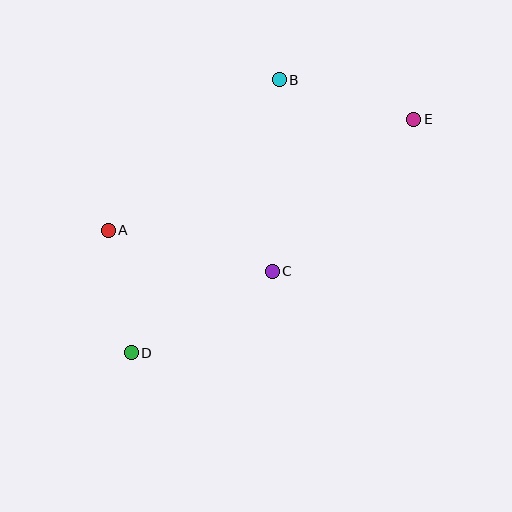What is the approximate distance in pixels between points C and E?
The distance between C and E is approximately 208 pixels.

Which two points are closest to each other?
Points A and D are closest to each other.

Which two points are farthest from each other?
Points D and E are farthest from each other.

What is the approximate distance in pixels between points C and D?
The distance between C and D is approximately 163 pixels.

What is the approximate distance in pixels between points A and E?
The distance between A and E is approximately 325 pixels.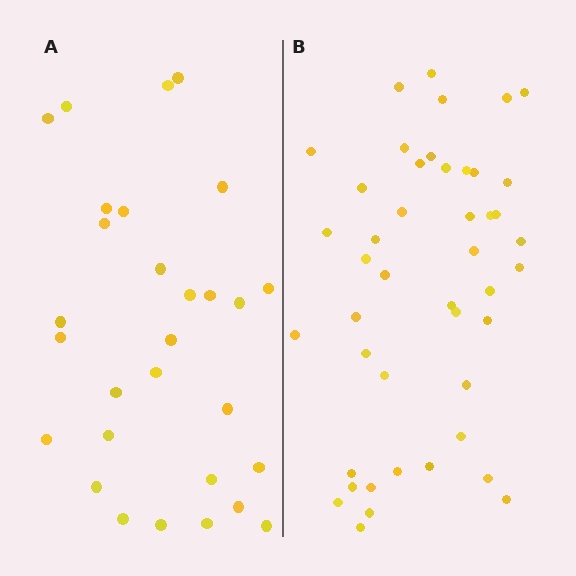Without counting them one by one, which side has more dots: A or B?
Region B (the right region) has more dots.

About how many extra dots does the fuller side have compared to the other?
Region B has approximately 15 more dots than region A.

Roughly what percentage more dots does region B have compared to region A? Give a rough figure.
About 55% more.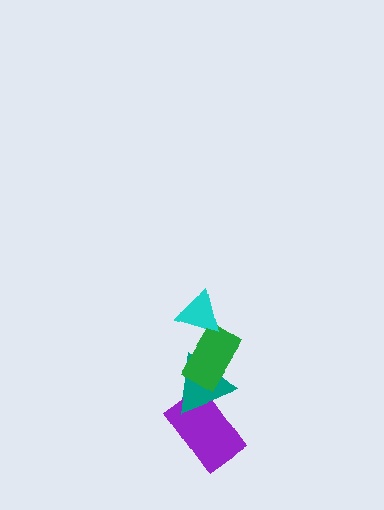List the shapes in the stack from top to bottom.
From top to bottom: the cyan triangle, the green rectangle, the teal triangle, the purple rectangle.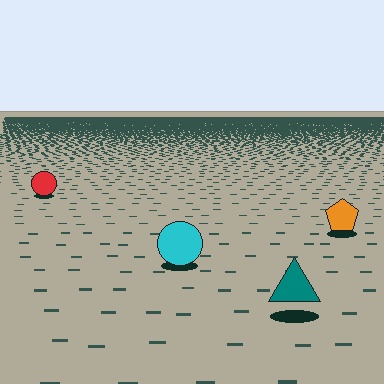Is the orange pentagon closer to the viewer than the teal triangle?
No. The teal triangle is closer — you can tell from the texture gradient: the ground texture is coarser near it.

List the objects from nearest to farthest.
From nearest to farthest: the teal triangle, the cyan circle, the orange pentagon, the red circle.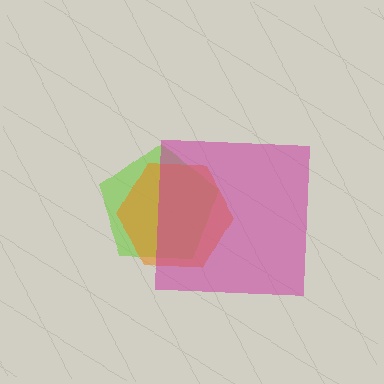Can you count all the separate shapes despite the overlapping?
Yes, there are 3 separate shapes.